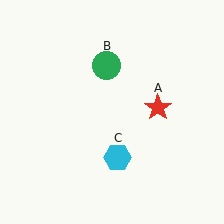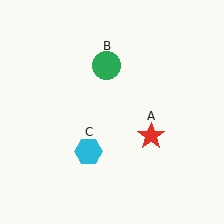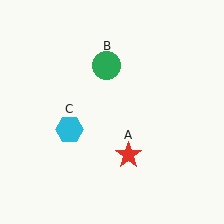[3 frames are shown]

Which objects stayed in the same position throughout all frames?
Green circle (object B) remained stationary.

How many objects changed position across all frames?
2 objects changed position: red star (object A), cyan hexagon (object C).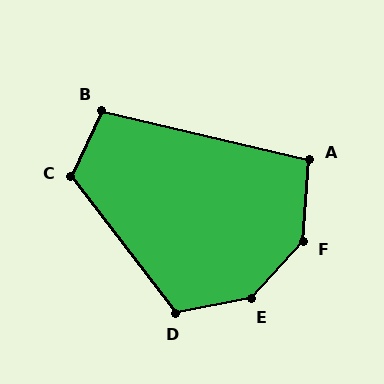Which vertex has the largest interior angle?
E, at approximately 143 degrees.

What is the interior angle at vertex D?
Approximately 117 degrees (obtuse).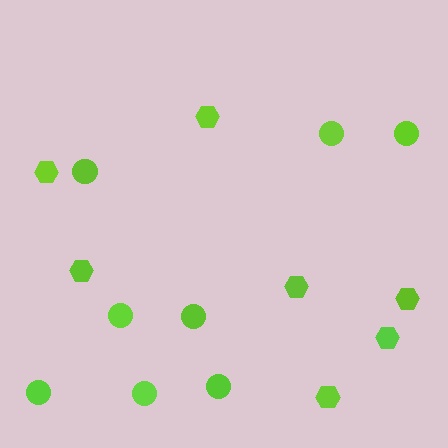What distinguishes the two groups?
There are 2 groups: one group of hexagons (7) and one group of circles (8).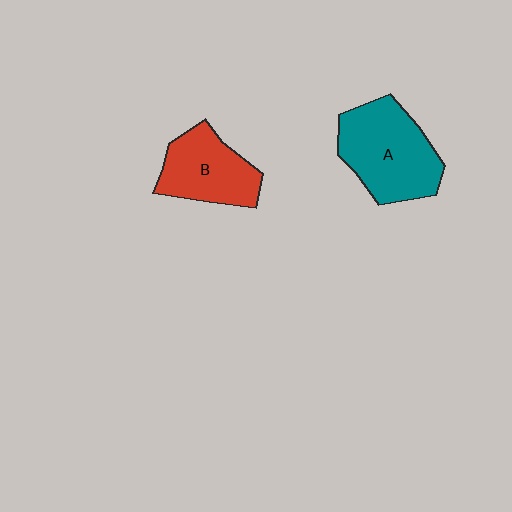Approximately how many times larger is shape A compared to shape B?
Approximately 1.3 times.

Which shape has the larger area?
Shape A (teal).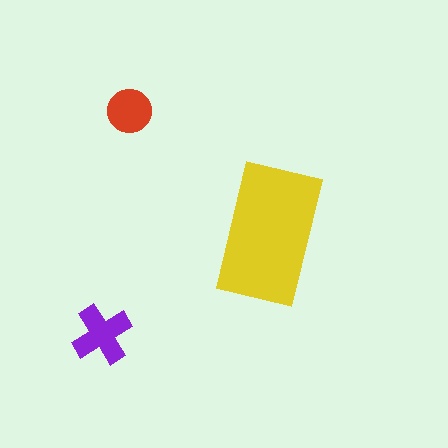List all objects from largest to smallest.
The yellow rectangle, the purple cross, the red circle.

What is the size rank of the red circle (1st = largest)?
3rd.